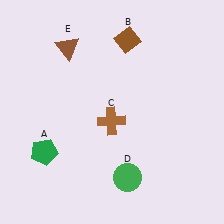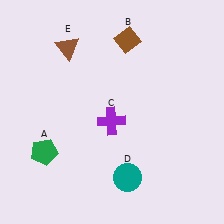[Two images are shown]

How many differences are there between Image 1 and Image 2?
There are 2 differences between the two images.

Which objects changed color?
C changed from brown to purple. D changed from green to teal.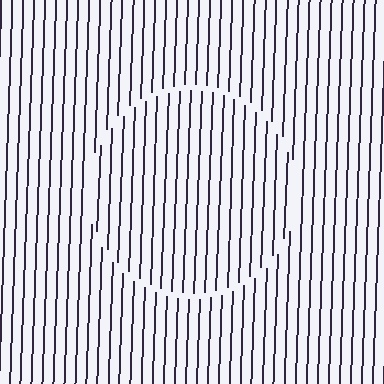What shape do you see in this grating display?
An illusory circle. The interior of the shape contains the same grating, shifted by half a period — the contour is defined by the phase discontinuity where line-ends from the inner and outer gratings abut.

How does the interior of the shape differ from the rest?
The interior of the shape contains the same grating, shifted by half a period — the contour is defined by the phase discontinuity where line-ends from the inner and outer gratings abut.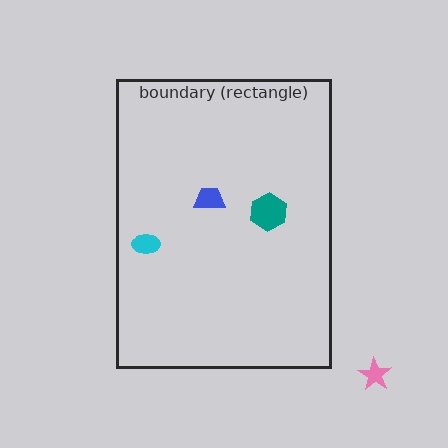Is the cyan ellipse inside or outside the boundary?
Inside.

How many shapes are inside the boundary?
3 inside, 1 outside.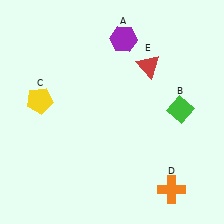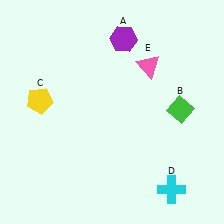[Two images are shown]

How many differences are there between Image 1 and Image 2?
There are 2 differences between the two images.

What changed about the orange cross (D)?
In Image 1, D is orange. In Image 2, it changed to cyan.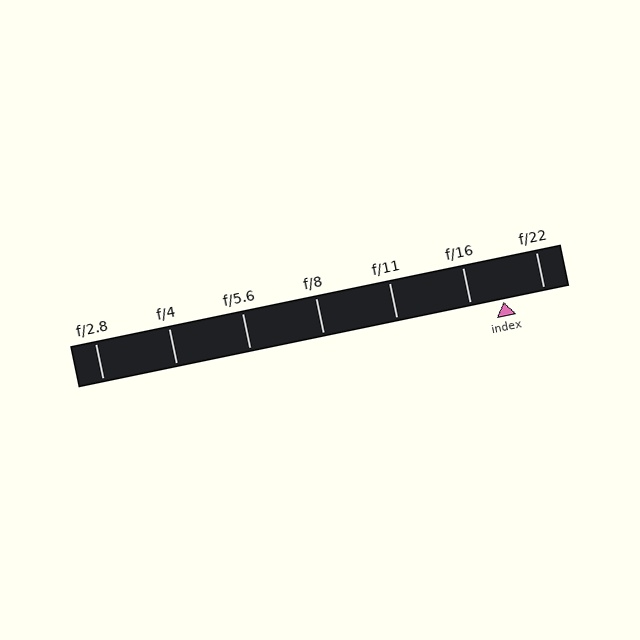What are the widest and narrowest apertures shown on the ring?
The widest aperture shown is f/2.8 and the narrowest is f/22.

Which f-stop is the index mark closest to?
The index mark is closest to f/16.